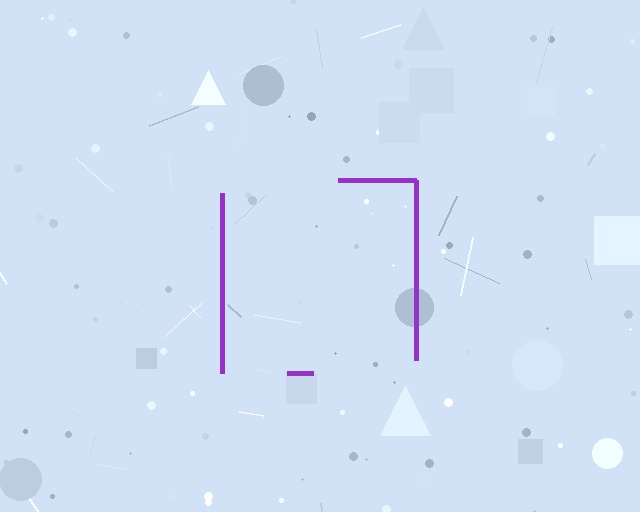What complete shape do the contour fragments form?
The contour fragments form a square.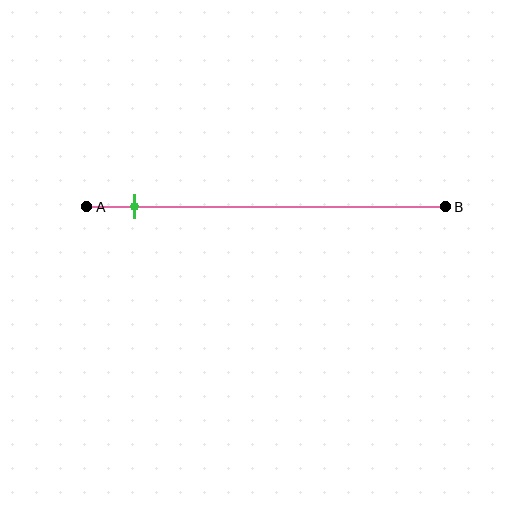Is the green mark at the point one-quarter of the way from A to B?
No, the mark is at about 15% from A, not at the 25% one-quarter point.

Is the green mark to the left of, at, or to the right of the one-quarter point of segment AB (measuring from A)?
The green mark is to the left of the one-quarter point of segment AB.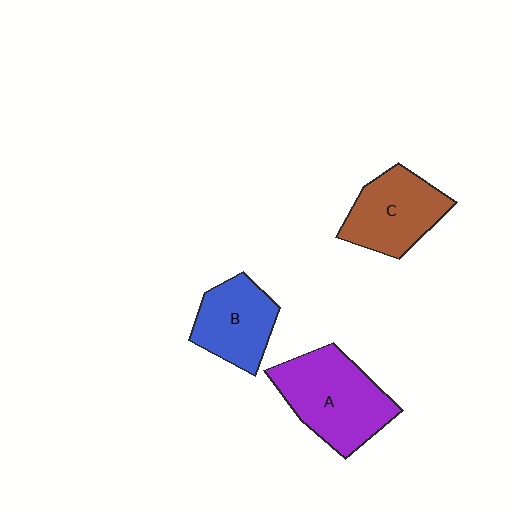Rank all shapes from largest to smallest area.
From largest to smallest: A (purple), C (brown), B (blue).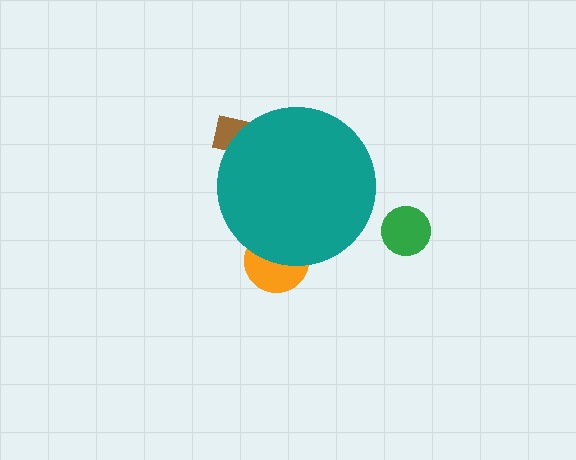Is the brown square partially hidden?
Yes, the brown square is partially hidden behind the teal circle.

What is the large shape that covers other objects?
A teal circle.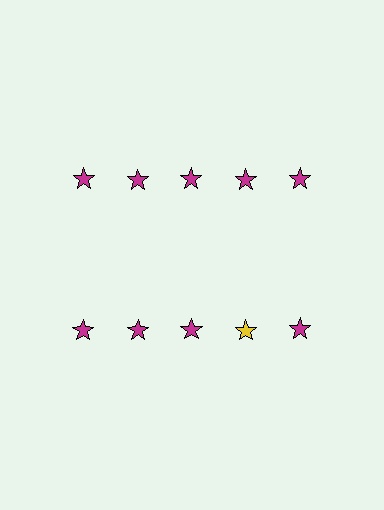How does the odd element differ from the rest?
It has a different color: yellow instead of magenta.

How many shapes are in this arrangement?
There are 10 shapes arranged in a grid pattern.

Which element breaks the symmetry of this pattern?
The yellow star in the second row, second from right column breaks the symmetry. All other shapes are magenta stars.